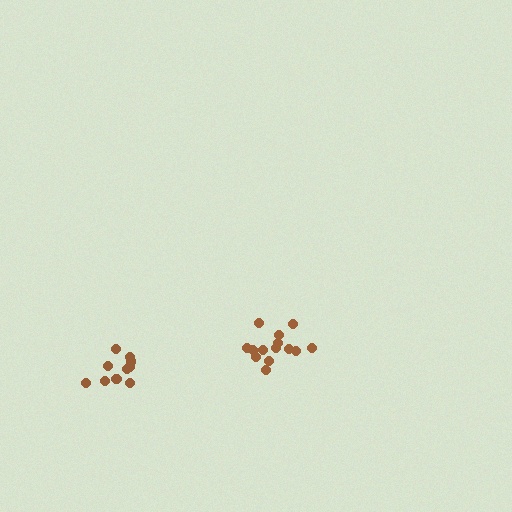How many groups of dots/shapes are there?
There are 2 groups.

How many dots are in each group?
Group 1: 15 dots, Group 2: 10 dots (25 total).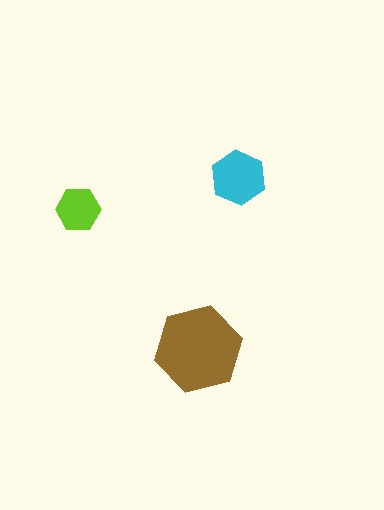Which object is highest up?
The cyan hexagon is topmost.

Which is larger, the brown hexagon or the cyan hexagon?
The brown one.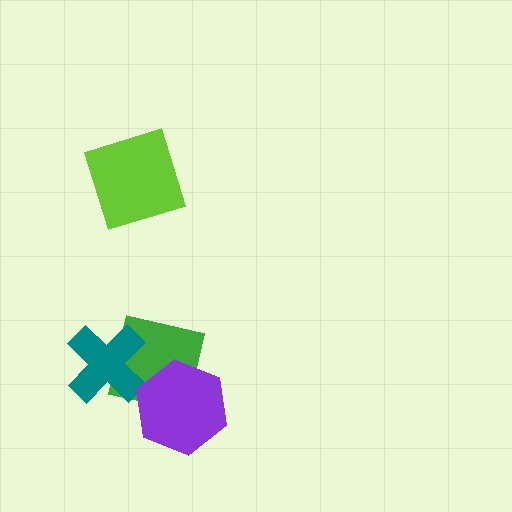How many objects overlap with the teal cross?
1 object overlaps with the teal cross.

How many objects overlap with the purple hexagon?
1 object overlaps with the purple hexagon.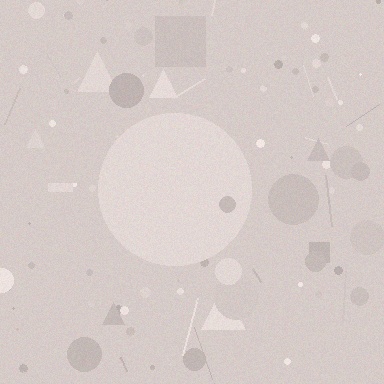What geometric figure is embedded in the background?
A circle is embedded in the background.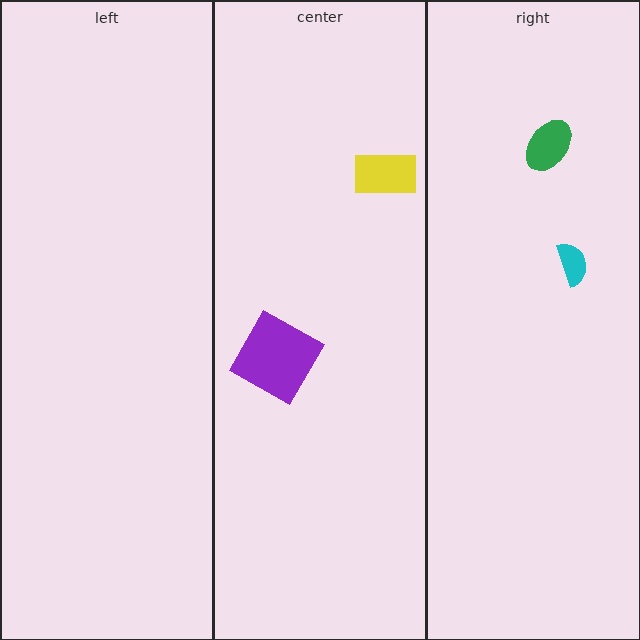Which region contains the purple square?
The center region.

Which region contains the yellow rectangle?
The center region.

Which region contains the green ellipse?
The right region.